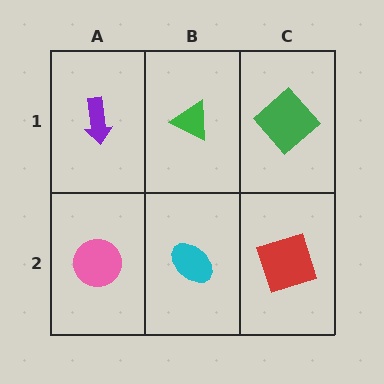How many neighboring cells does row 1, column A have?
2.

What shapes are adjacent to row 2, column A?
A purple arrow (row 1, column A), a cyan ellipse (row 2, column B).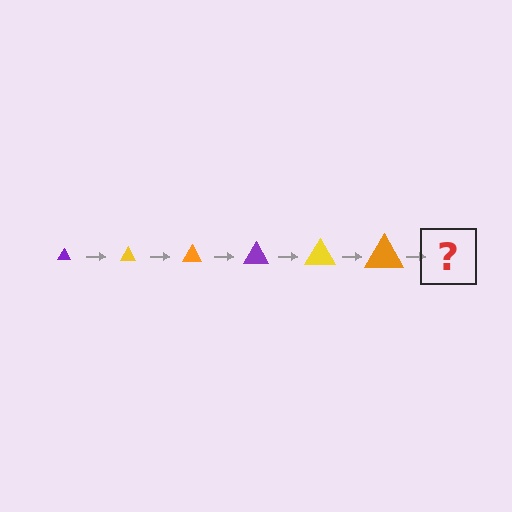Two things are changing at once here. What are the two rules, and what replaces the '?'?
The two rules are that the triangle grows larger each step and the color cycles through purple, yellow, and orange. The '?' should be a purple triangle, larger than the previous one.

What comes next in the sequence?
The next element should be a purple triangle, larger than the previous one.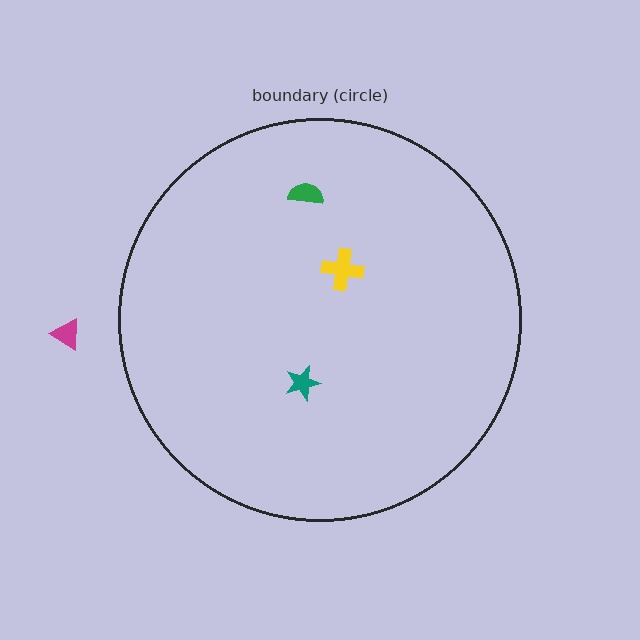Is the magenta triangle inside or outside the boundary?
Outside.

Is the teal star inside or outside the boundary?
Inside.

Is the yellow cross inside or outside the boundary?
Inside.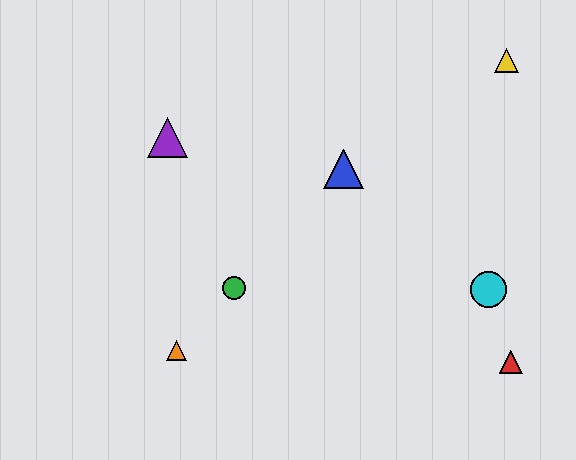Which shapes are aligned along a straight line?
The blue triangle, the green circle, the orange triangle are aligned along a straight line.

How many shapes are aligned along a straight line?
3 shapes (the blue triangle, the green circle, the orange triangle) are aligned along a straight line.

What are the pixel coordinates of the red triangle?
The red triangle is at (511, 362).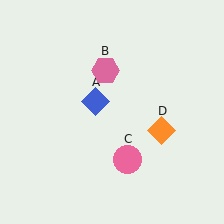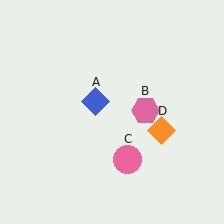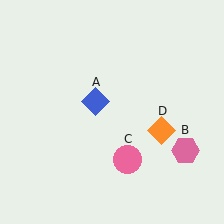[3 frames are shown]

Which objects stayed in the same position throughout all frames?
Blue diamond (object A) and pink circle (object C) and orange diamond (object D) remained stationary.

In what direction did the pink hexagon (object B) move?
The pink hexagon (object B) moved down and to the right.